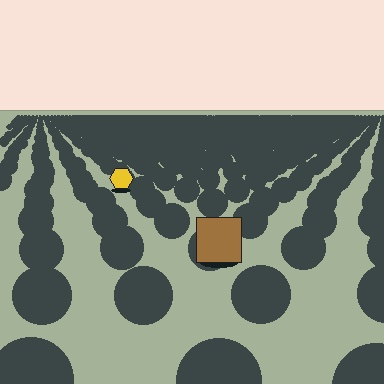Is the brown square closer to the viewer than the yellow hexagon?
Yes. The brown square is closer — you can tell from the texture gradient: the ground texture is coarser near it.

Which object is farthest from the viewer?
The yellow hexagon is farthest from the viewer. It appears smaller and the ground texture around it is denser.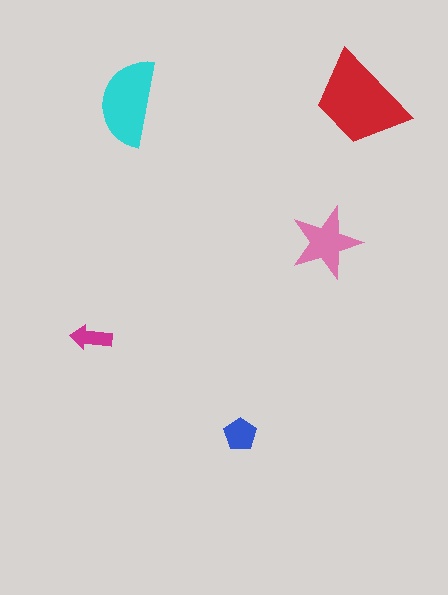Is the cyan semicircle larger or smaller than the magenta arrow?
Larger.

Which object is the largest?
The red trapezoid.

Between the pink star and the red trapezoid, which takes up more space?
The red trapezoid.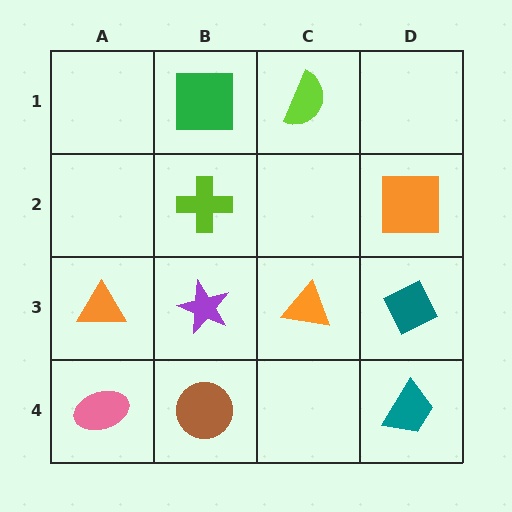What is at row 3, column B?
A purple star.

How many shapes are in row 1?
2 shapes.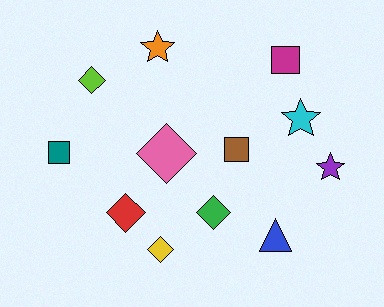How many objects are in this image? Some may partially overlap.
There are 12 objects.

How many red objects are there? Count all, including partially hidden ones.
There is 1 red object.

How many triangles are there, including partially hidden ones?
There is 1 triangle.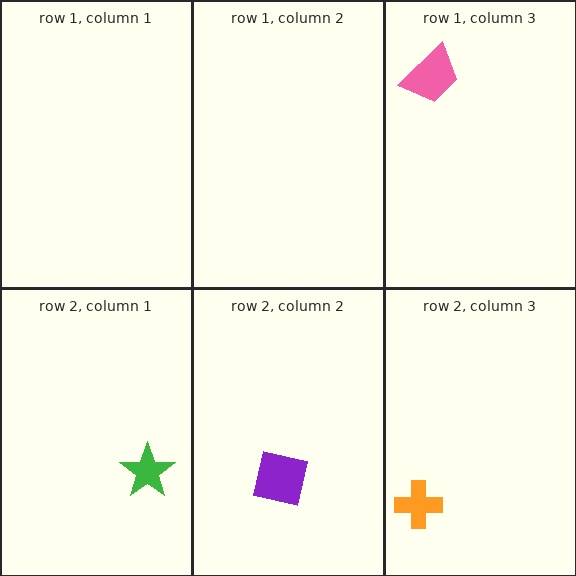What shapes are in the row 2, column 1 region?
The green star.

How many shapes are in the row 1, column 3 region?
1.